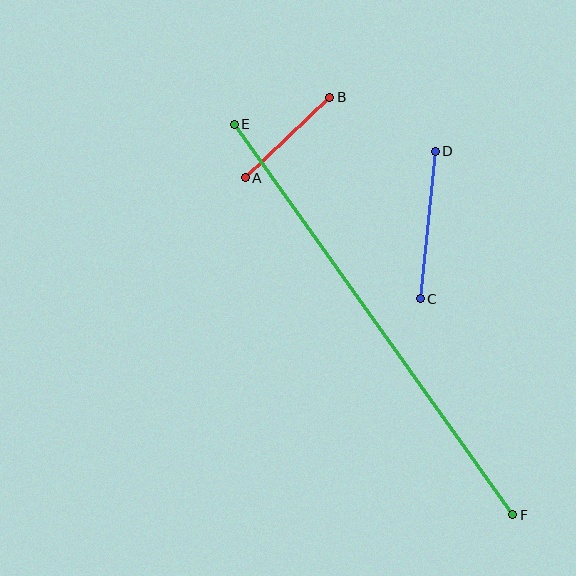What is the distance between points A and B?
The distance is approximately 117 pixels.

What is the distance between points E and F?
The distance is approximately 479 pixels.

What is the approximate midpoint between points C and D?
The midpoint is at approximately (428, 225) pixels.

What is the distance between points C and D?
The distance is approximately 148 pixels.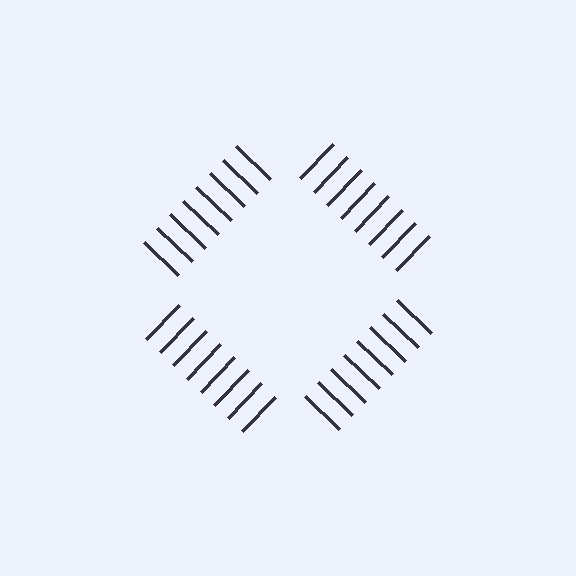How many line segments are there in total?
32 — 8 along each of the 4 edges.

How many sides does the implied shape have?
4 sides — the line-ends trace a square.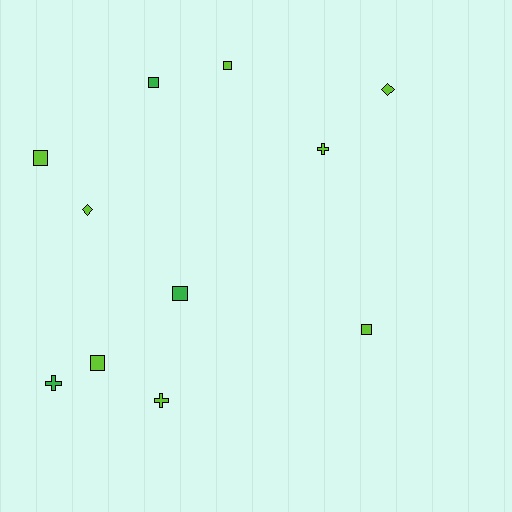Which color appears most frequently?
Lime, with 8 objects.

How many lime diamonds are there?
There are 2 lime diamonds.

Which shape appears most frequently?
Square, with 6 objects.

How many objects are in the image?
There are 11 objects.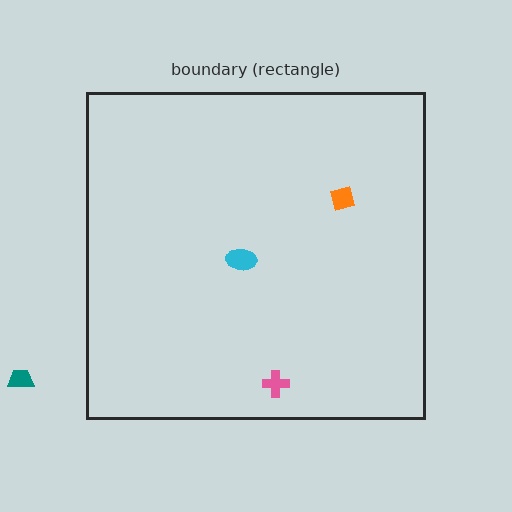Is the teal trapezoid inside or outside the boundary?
Outside.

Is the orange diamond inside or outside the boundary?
Inside.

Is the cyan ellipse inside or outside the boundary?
Inside.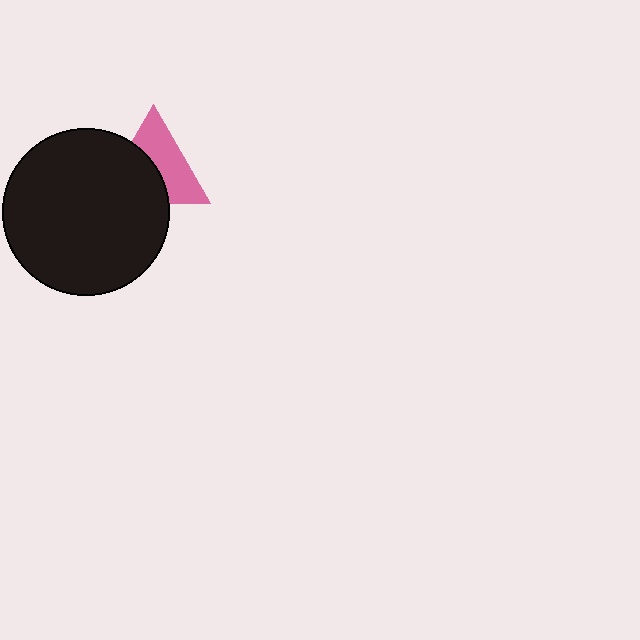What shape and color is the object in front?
The object in front is a black circle.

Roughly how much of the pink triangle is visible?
About half of it is visible (roughly 53%).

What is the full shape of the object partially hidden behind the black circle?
The partially hidden object is a pink triangle.